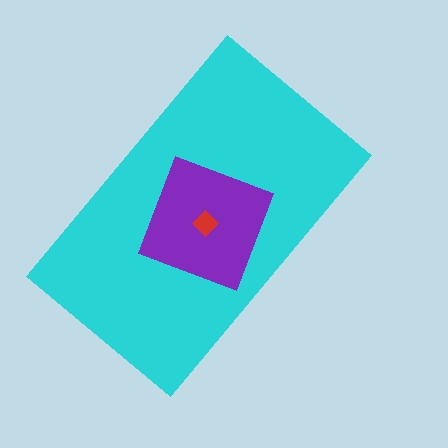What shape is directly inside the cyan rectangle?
The purple square.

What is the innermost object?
The red diamond.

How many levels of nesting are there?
3.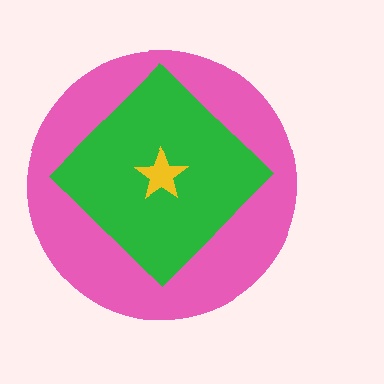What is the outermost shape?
The pink circle.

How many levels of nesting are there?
3.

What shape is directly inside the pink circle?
The green diamond.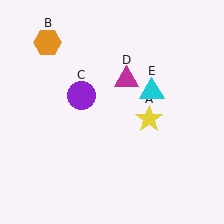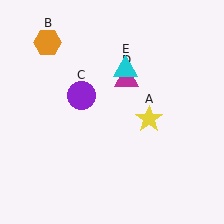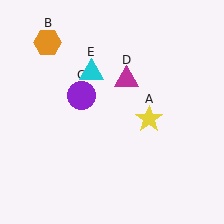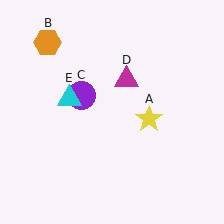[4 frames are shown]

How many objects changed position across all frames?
1 object changed position: cyan triangle (object E).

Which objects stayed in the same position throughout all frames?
Yellow star (object A) and orange hexagon (object B) and purple circle (object C) and magenta triangle (object D) remained stationary.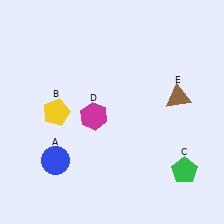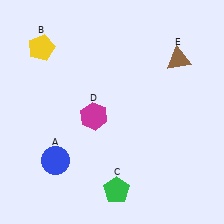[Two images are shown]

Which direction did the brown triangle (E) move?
The brown triangle (E) moved up.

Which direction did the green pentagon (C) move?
The green pentagon (C) moved left.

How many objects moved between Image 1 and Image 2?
3 objects moved between the two images.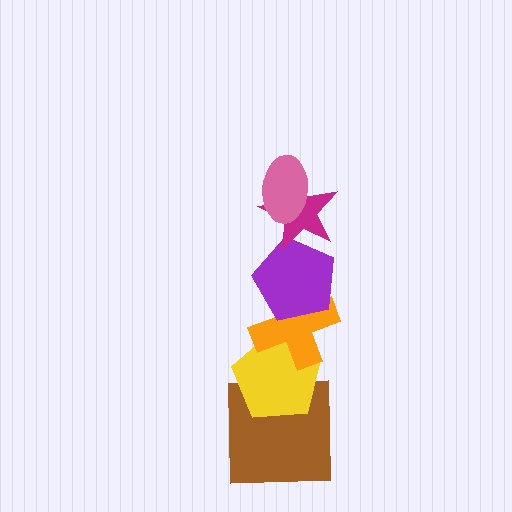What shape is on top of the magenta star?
The pink ellipse is on top of the magenta star.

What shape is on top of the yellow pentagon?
The orange cross is on top of the yellow pentagon.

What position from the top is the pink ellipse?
The pink ellipse is 1st from the top.